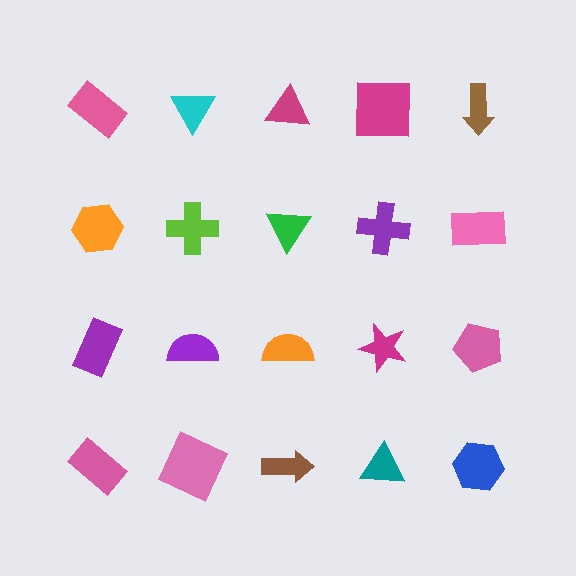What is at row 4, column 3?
A brown arrow.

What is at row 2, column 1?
An orange hexagon.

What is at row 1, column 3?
A magenta triangle.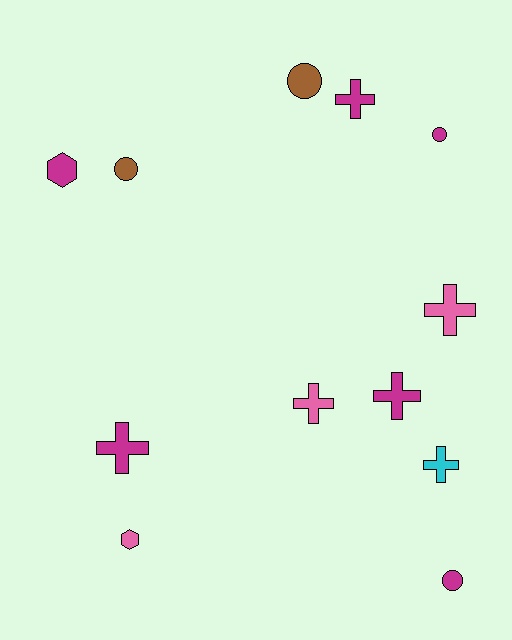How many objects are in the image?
There are 12 objects.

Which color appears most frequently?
Magenta, with 6 objects.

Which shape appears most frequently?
Cross, with 6 objects.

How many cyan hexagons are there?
There are no cyan hexagons.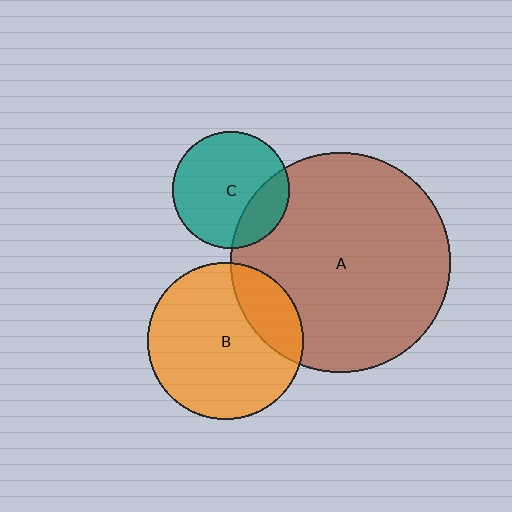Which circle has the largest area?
Circle A (brown).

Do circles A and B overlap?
Yes.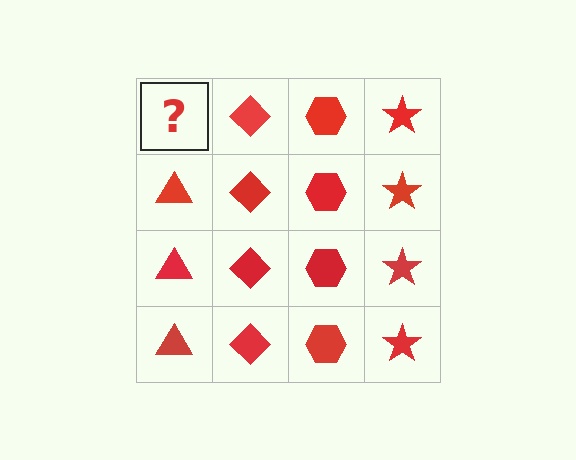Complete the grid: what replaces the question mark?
The question mark should be replaced with a red triangle.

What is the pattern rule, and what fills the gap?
The rule is that each column has a consistent shape. The gap should be filled with a red triangle.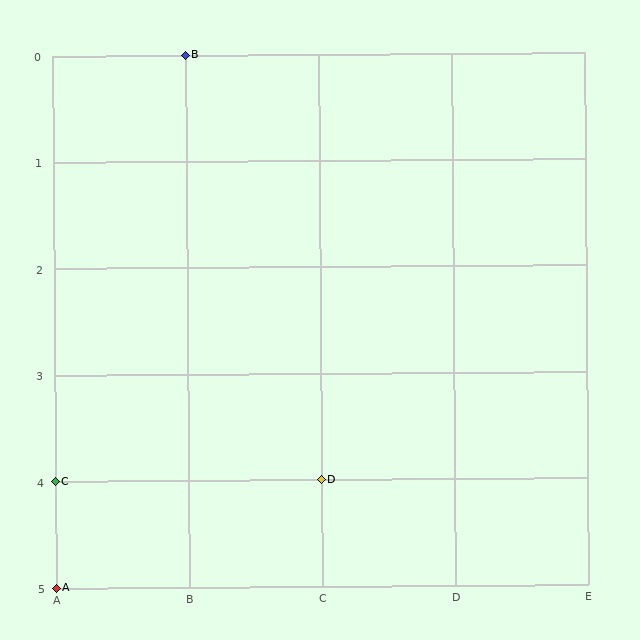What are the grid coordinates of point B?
Point B is at grid coordinates (B, 0).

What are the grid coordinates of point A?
Point A is at grid coordinates (A, 5).